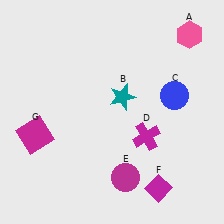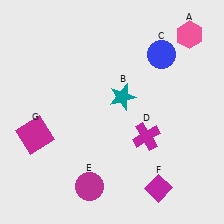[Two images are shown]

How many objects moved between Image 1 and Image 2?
2 objects moved between the two images.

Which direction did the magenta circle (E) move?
The magenta circle (E) moved left.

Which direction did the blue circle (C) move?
The blue circle (C) moved up.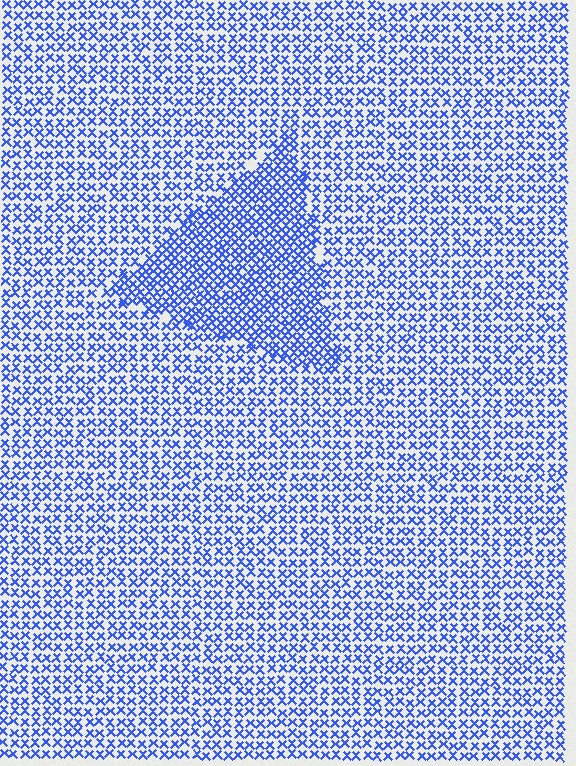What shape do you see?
I see a triangle.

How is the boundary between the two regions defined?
The boundary is defined by a change in element density (approximately 1.6x ratio). All elements are the same color, size, and shape.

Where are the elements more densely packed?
The elements are more densely packed inside the triangle boundary.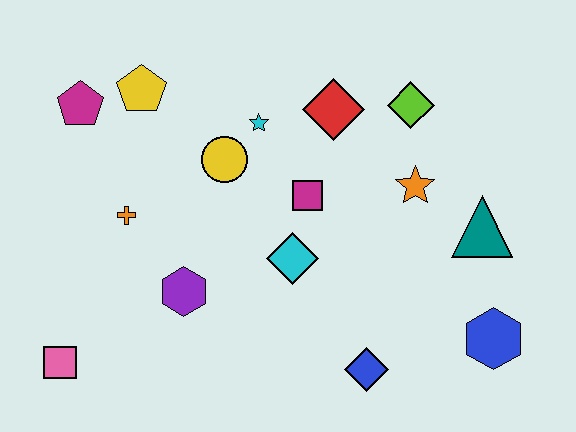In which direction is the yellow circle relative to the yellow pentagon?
The yellow circle is to the right of the yellow pentagon.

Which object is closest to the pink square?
The purple hexagon is closest to the pink square.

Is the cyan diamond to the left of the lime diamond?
Yes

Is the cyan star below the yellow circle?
No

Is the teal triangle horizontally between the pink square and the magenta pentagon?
No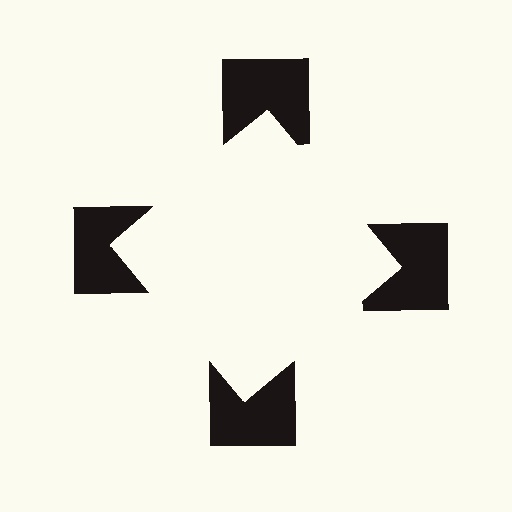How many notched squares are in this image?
There are 4 — one at each vertex of the illusory square.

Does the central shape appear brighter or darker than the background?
It typically appears slightly brighter than the background, even though no actual brightness change is drawn.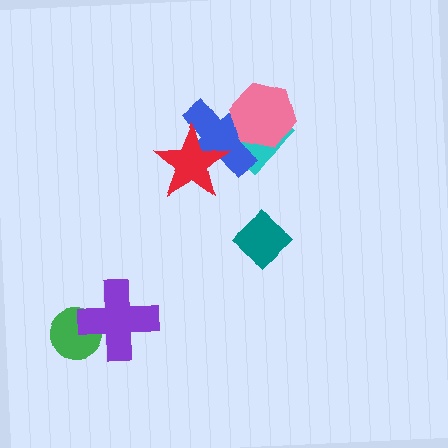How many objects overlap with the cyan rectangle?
2 objects overlap with the cyan rectangle.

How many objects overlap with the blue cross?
3 objects overlap with the blue cross.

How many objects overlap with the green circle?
1 object overlaps with the green circle.